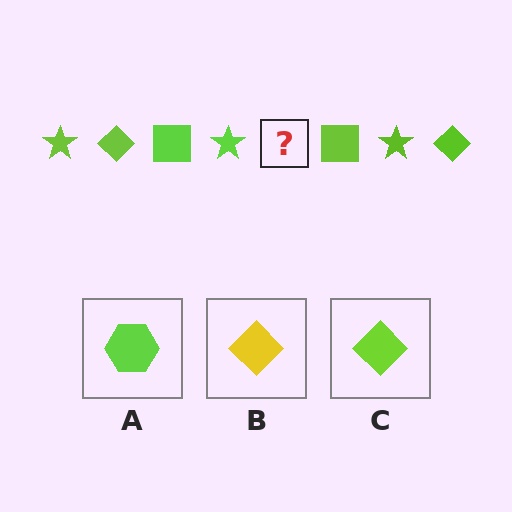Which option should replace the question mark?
Option C.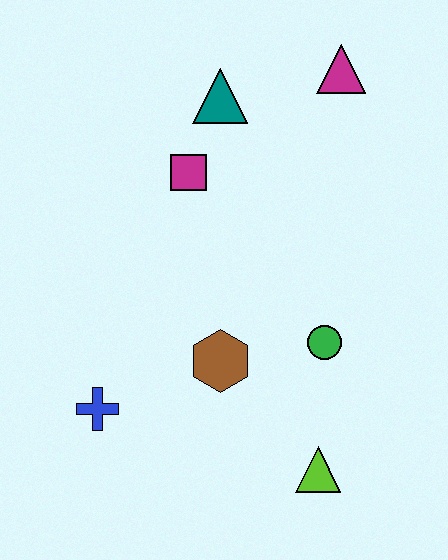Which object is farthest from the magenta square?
The lime triangle is farthest from the magenta square.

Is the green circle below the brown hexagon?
No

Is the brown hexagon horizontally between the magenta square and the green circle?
Yes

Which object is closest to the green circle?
The brown hexagon is closest to the green circle.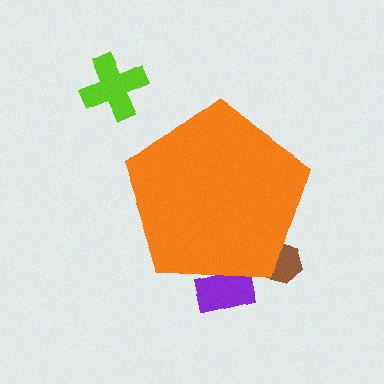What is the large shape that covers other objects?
An orange pentagon.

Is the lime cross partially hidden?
No, the lime cross is fully visible.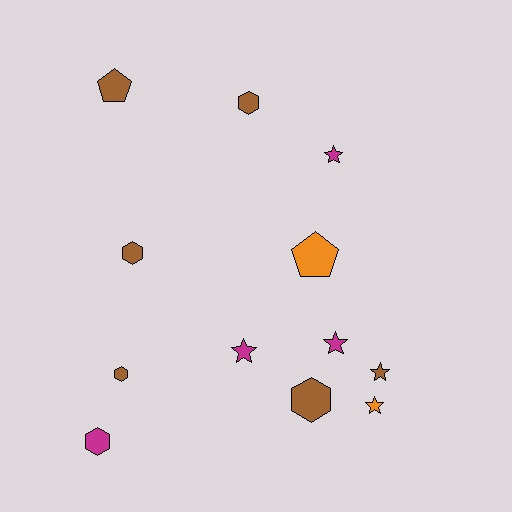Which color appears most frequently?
Brown, with 6 objects.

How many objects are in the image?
There are 12 objects.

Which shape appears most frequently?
Star, with 5 objects.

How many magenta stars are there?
There are 3 magenta stars.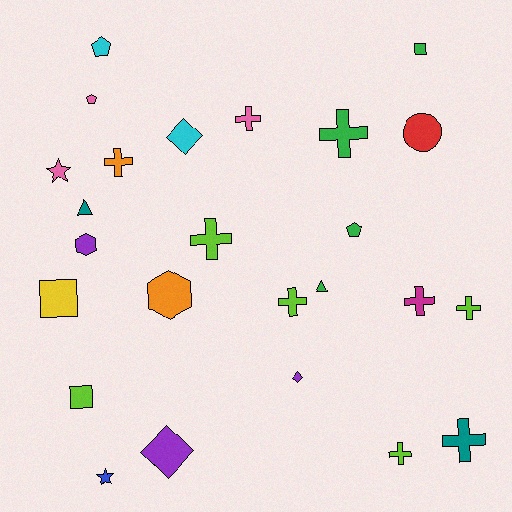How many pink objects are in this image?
There are 3 pink objects.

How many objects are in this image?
There are 25 objects.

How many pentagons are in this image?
There are 3 pentagons.